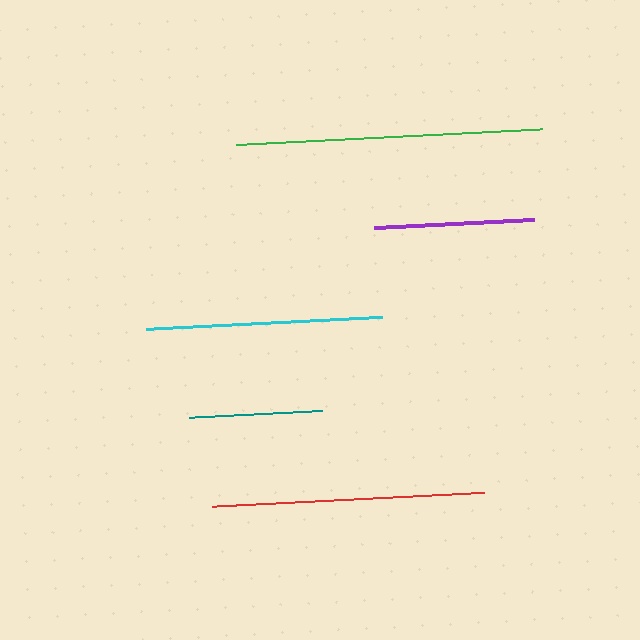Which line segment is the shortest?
The teal line is the shortest at approximately 133 pixels.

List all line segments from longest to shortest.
From longest to shortest: green, red, cyan, purple, teal.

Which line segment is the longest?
The green line is the longest at approximately 306 pixels.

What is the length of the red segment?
The red segment is approximately 272 pixels long.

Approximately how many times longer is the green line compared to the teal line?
The green line is approximately 2.3 times the length of the teal line.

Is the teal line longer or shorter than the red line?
The red line is longer than the teal line.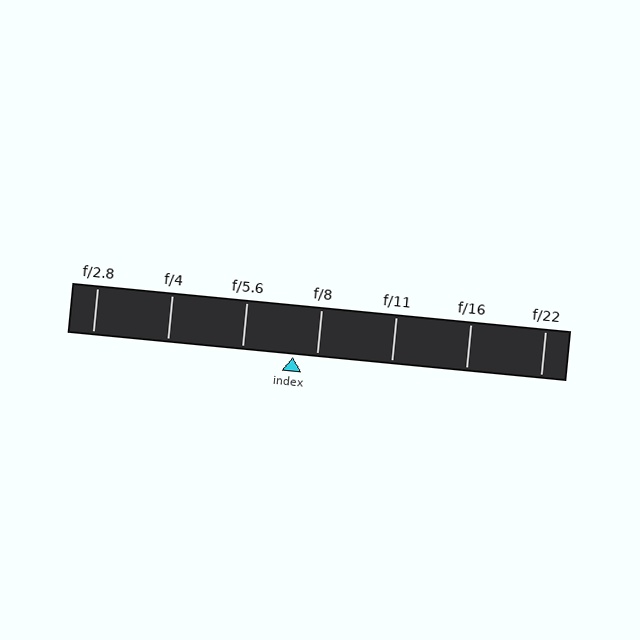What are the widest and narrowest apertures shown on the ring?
The widest aperture shown is f/2.8 and the narrowest is f/22.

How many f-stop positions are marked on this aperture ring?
There are 7 f-stop positions marked.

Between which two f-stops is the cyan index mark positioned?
The index mark is between f/5.6 and f/8.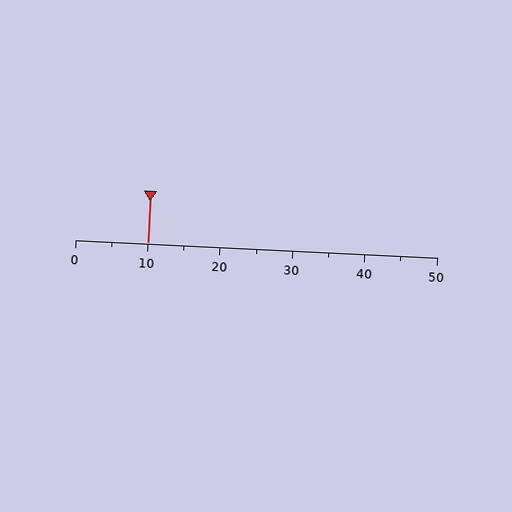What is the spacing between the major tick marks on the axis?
The major ticks are spaced 10 apart.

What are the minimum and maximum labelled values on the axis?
The axis runs from 0 to 50.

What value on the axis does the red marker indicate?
The marker indicates approximately 10.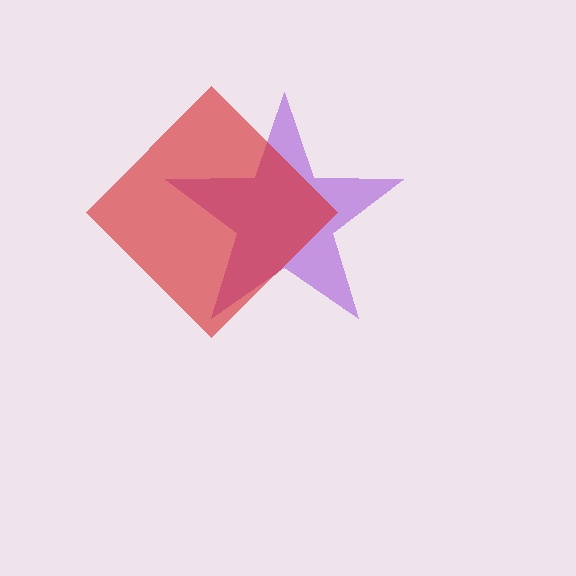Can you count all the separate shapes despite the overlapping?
Yes, there are 2 separate shapes.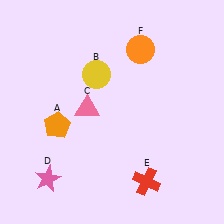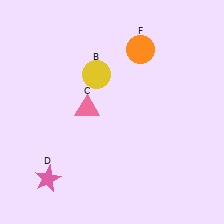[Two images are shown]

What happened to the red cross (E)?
The red cross (E) was removed in Image 2. It was in the bottom-right area of Image 1.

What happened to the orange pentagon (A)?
The orange pentagon (A) was removed in Image 2. It was in the bottom-left area of Image 1.